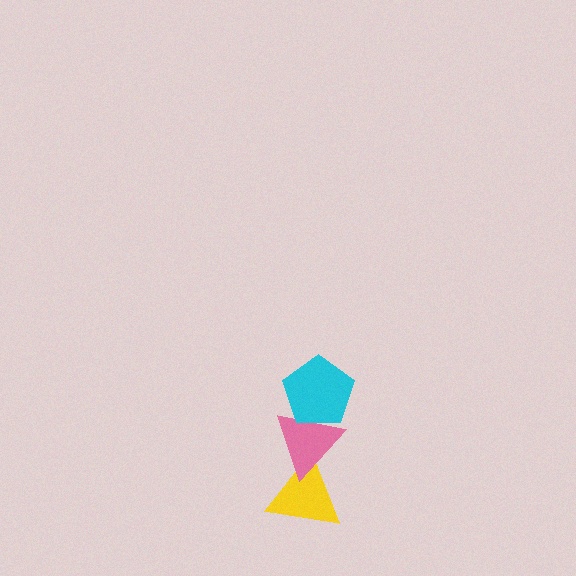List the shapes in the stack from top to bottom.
From top to bottom: the cyan pentagon, the pink triangle, the yellow triangle.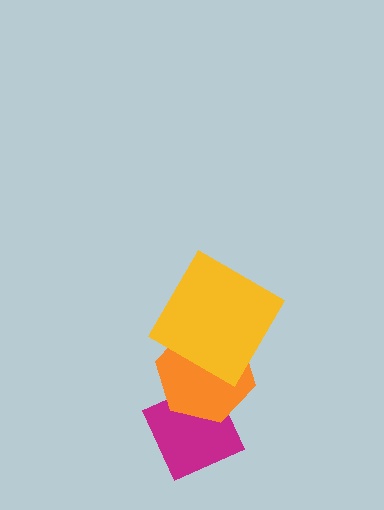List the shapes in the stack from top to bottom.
From top to bottom: the yellow square, the orange hexagon, the magenta diamond.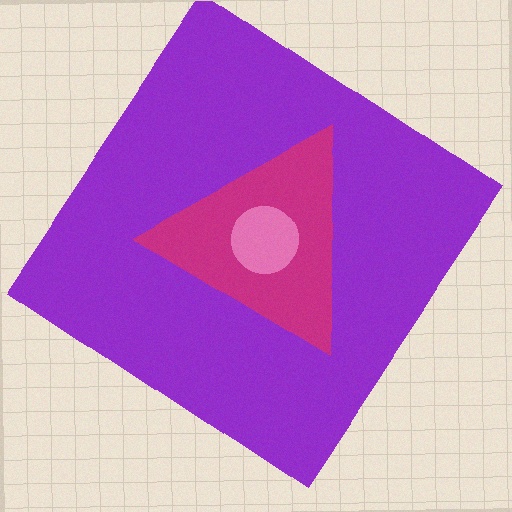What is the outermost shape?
The purple diamond.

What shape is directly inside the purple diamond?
The magenta triangle.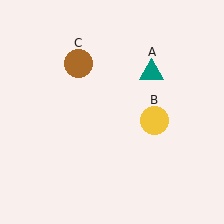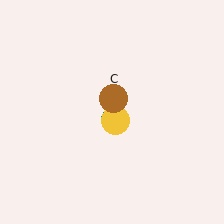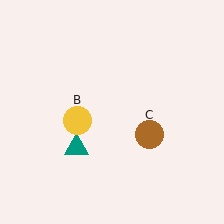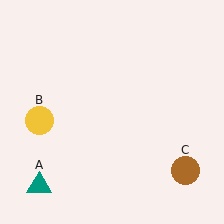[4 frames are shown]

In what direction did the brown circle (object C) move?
The brown circle (object C) moved down and to the right.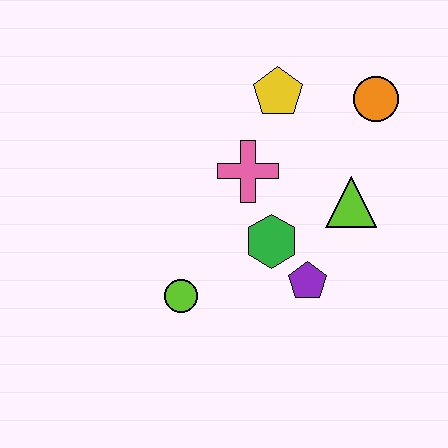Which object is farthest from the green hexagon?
The orange circle is farthest from the green hexagon.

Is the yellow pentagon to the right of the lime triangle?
No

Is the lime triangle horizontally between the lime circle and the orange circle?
Yes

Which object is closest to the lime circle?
The green hexagon is closest to the lime circle.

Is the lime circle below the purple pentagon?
Yes